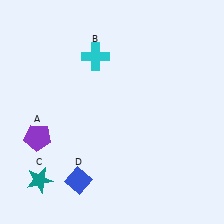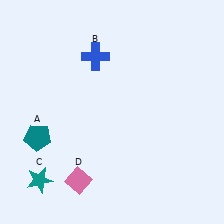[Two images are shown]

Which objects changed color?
A changed from purple to teal. B changed from cyan to blue. D changed from blue to pink.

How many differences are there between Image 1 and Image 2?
There are 3 differences between the two images.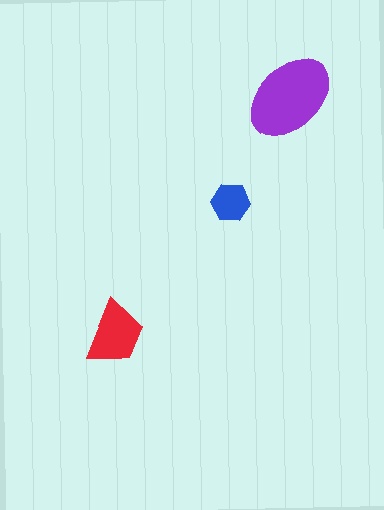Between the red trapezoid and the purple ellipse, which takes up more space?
The purple ellipse.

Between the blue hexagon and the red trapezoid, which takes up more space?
The red trapezoid.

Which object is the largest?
The purple ellipse.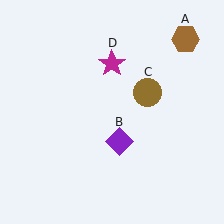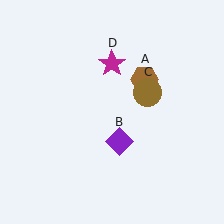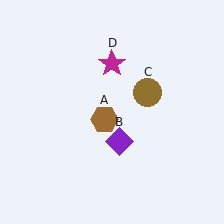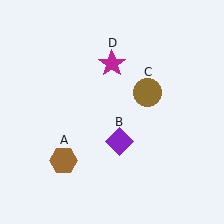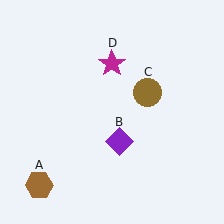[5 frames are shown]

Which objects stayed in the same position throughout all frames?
Purple diamond (object B) and brown circle (object C) and magenta star (object D) remained stationary.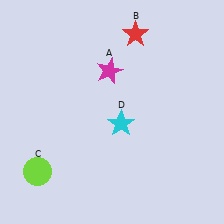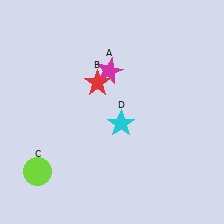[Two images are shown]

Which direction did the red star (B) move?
The red star (B) moved down.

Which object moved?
The red star (B) moved down.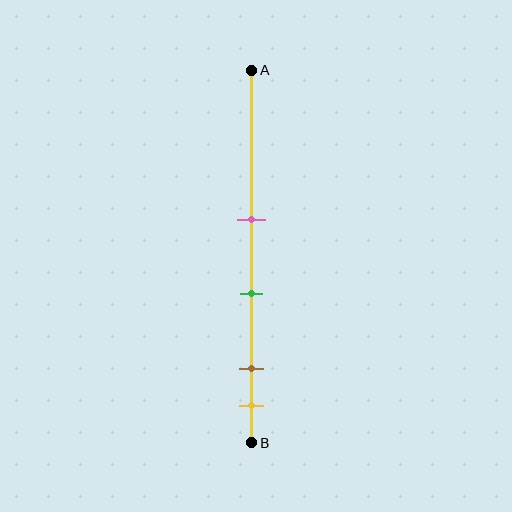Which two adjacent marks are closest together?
The brown and yellow marks are the closest adjacent pair.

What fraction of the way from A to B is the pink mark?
The pink mark is approximately 40% (0.4) of the way from A to B.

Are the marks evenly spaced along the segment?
No, the marks are not evenly spaced.